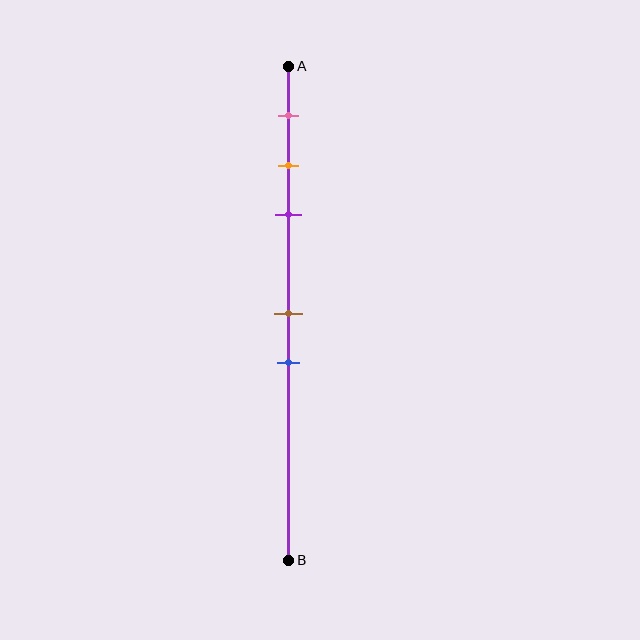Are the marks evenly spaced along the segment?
No, the marks are not evenly spaced.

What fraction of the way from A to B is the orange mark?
The orange mark is approximately 20% (0.2) of the way from A to B.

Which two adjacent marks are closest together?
The orange and purple marks are the closest adjacent pair.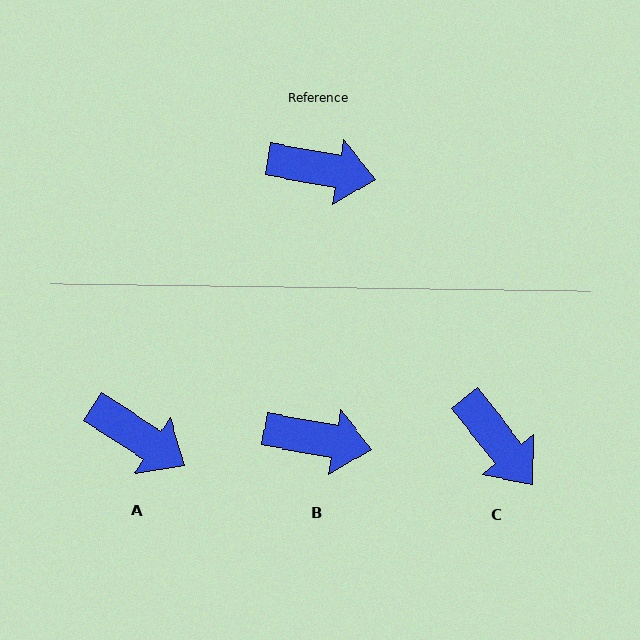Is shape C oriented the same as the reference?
No, it is off by about 41 degrees.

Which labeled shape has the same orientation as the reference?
B.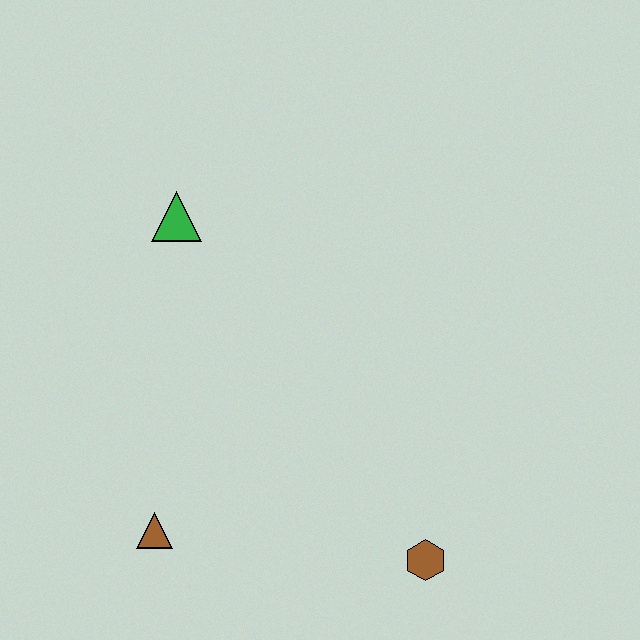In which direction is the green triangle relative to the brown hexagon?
The green triangle is above the brown hexagon.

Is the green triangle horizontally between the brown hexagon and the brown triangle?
Yes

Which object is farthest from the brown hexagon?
The green triangle is farthest from the brown hexagon.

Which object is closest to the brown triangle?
The brown hexagon is closest to the brown triangle.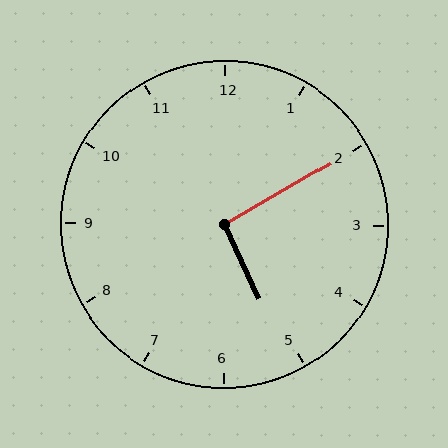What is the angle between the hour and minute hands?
Approximately 95 degrees.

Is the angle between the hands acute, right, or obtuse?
It is right.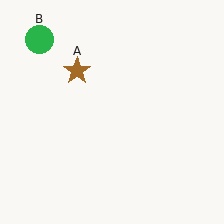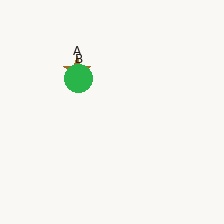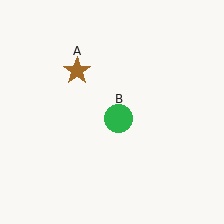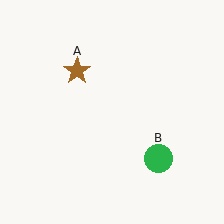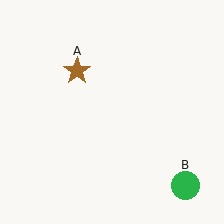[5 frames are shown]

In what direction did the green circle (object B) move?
The green circle (object B) moved down and to the right.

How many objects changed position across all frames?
1 object changed position: green circle (object B).